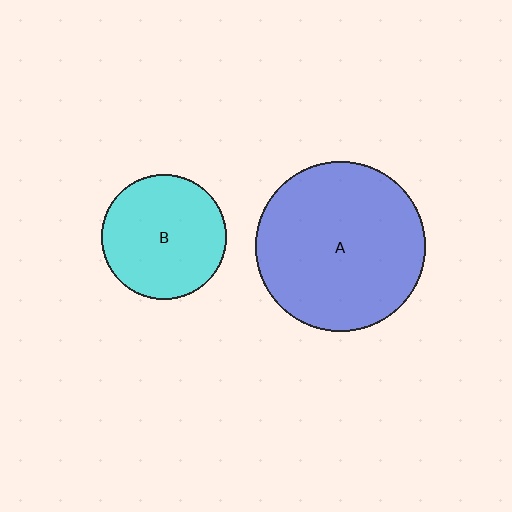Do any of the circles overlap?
No, none of the circles overlap.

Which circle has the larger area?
Circle A (blue).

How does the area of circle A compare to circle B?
Approximately 1.9 times.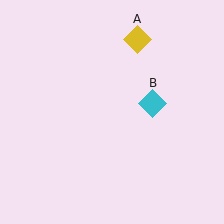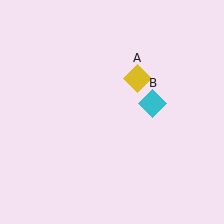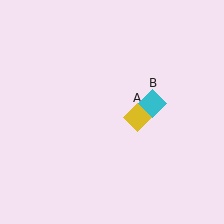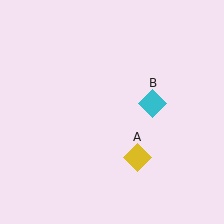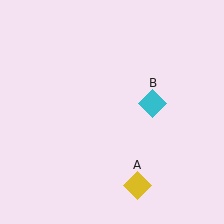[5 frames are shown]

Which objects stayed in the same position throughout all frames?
Cyan diamond (object B) remained stationary.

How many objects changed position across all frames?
1 object changed position: yellow diamond (object A).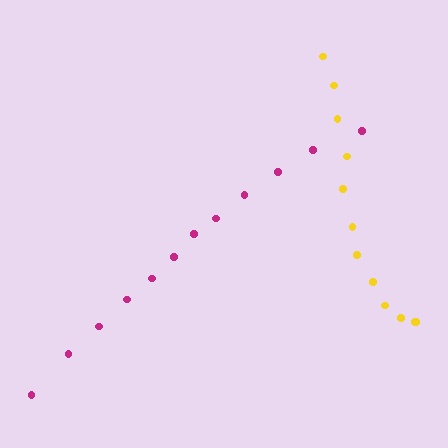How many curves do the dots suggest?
There are 2 distinct paths.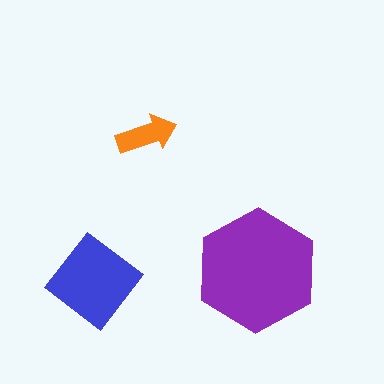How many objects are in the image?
There are 3 objects in the image.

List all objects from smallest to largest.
The orange arrow, the blue diamond, the purple hexagon.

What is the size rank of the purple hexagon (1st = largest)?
1st.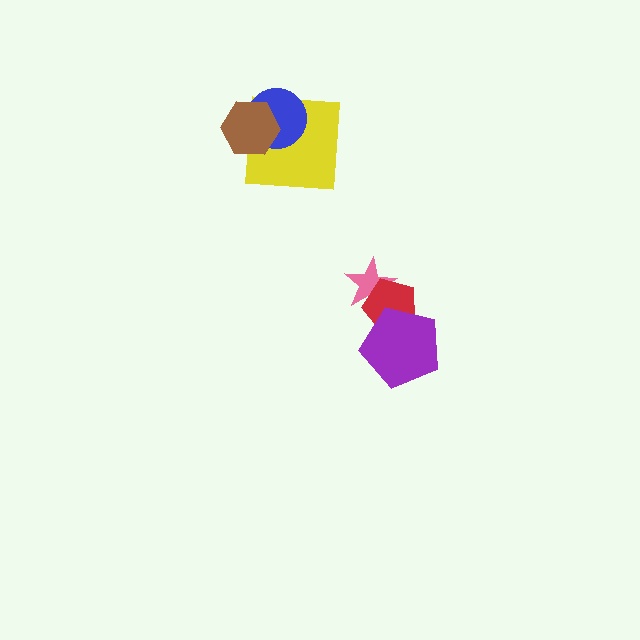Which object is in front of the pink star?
The red pentagon is in front of the pink star.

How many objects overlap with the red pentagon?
2 objects overlap with the red pentagon.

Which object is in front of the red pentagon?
The purple pentagon is in front of the red pentagon.